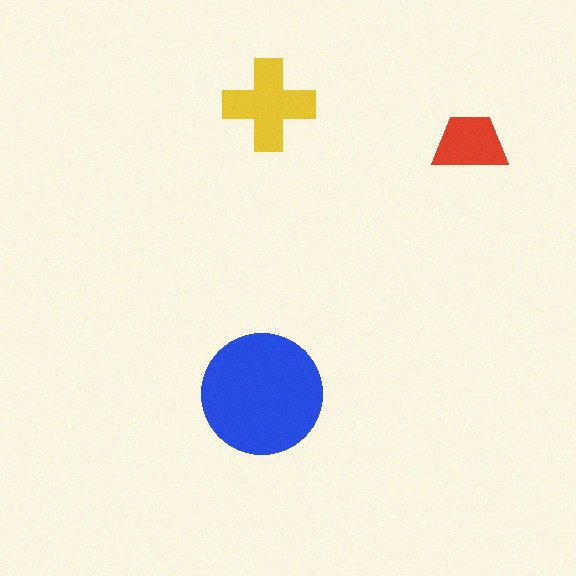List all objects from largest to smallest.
The blue circle, the yellow cross, the red trapezoid.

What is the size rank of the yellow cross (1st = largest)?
2nd.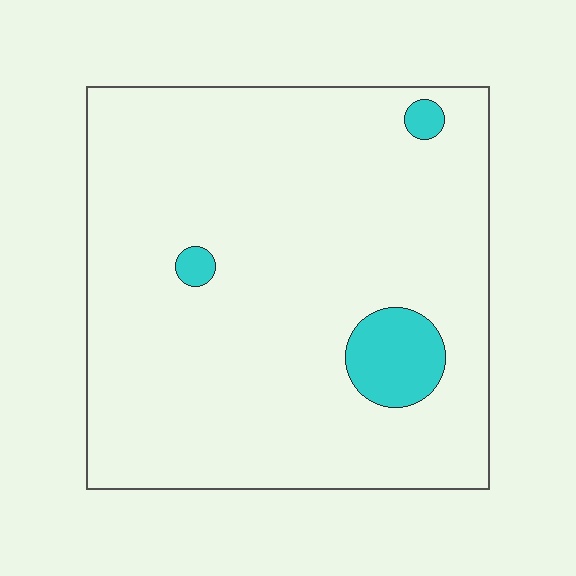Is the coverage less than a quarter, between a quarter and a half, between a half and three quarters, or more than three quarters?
Less than a quarter.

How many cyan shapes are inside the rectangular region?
3.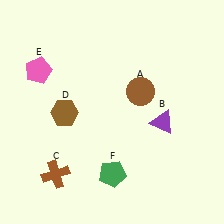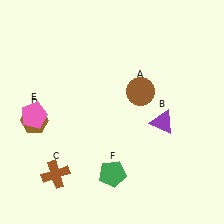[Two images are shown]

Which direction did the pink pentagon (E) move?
The pink pentagon (E) moved down.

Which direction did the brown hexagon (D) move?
The brown hexagon (D) moved left.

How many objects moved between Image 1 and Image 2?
2 objects moved between the two images.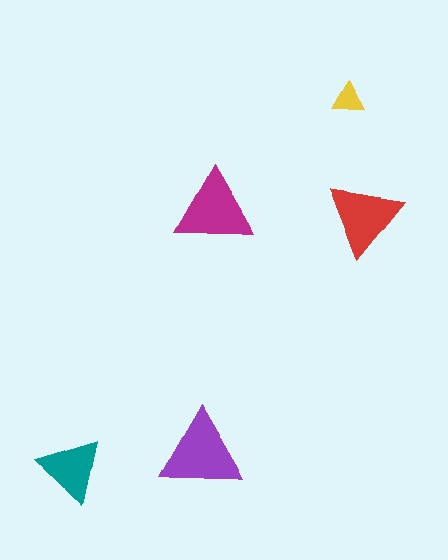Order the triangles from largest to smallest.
the purple one, the magenta one, the red one, the teal one, the yellow one.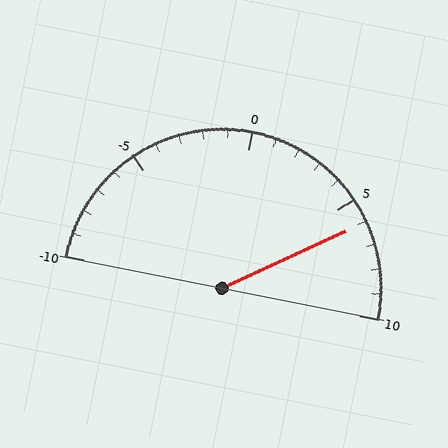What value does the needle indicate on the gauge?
The needle indicates approximately 6.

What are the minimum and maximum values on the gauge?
The gauge ranges from -10 to 10.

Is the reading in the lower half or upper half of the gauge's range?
The reading is in the upper half of the range (-10 to 10).